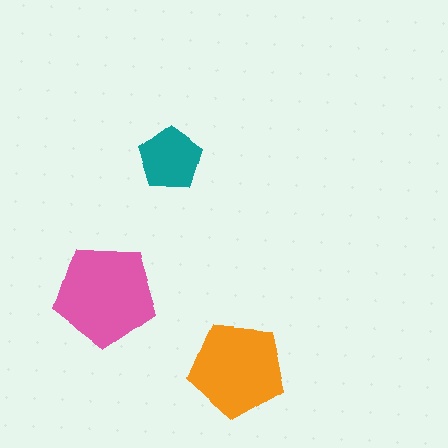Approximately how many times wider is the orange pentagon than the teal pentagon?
About 1.5 times wider.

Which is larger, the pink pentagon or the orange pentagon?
The pink one.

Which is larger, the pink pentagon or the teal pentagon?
The pink one.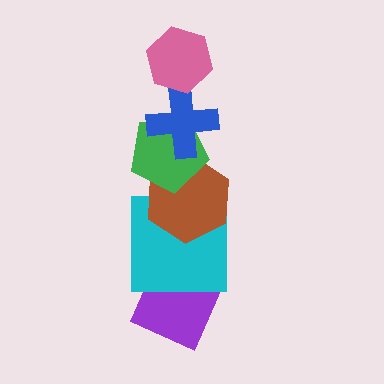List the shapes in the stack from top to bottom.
From top to bottom: the pink hexagon, the blue cross, the green pentagon, the brown hexagon, the cyan square, the purple diamond.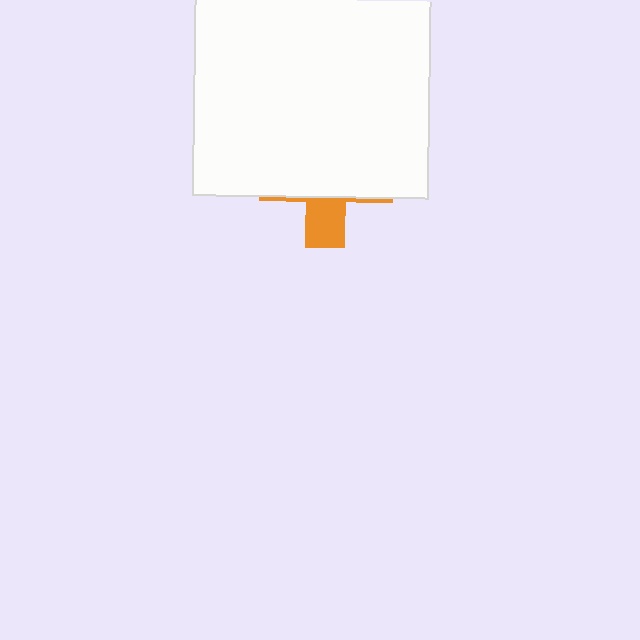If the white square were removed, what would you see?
You would see the complete orange cross.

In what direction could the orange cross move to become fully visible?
The orange cross could move down. That would shift it out from behind the white square entirely.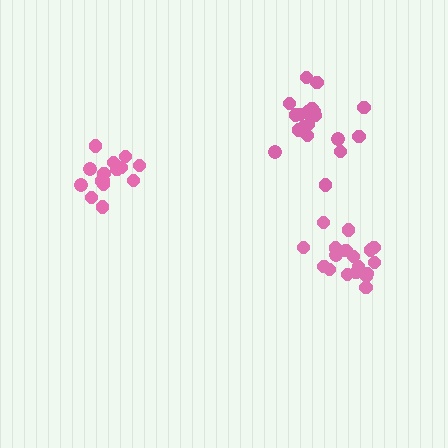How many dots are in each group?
Group 1: 15 dots, Group 2: 18 dots, Group 3: 19 dots (52 total).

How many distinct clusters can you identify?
There are 3 distinct clusters.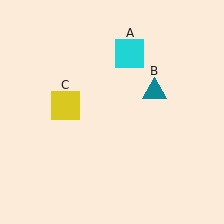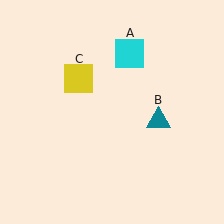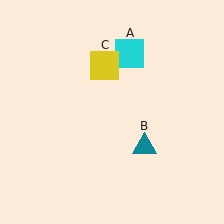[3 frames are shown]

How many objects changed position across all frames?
2 objects changed position: teal triangle (object B), yellow square (object C).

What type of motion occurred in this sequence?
The teal triangle (object B), yellow square (object C) rotated clockwise around the center of the scene.